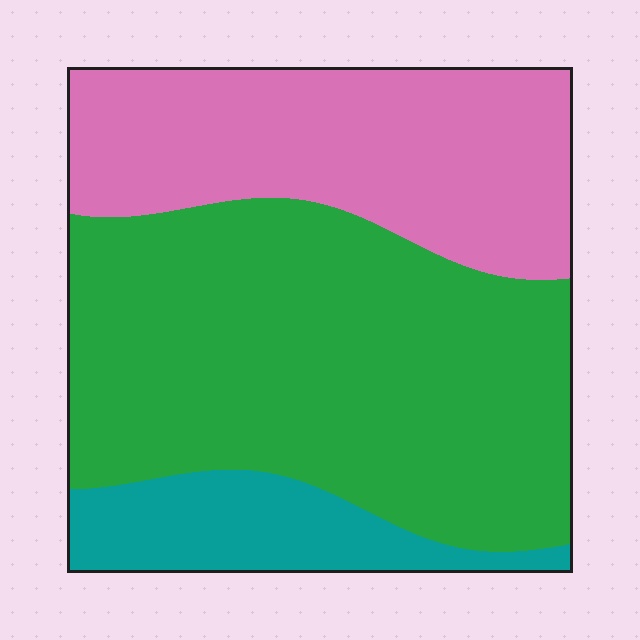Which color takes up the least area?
Teal, at roughly 15%.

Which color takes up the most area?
Green, at roughly 55%.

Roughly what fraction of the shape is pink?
Pink covers around 30% of the shape.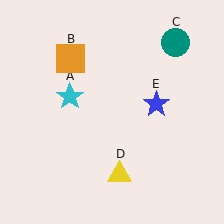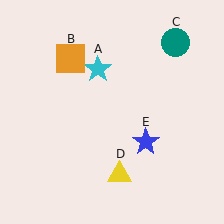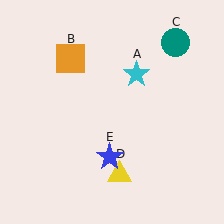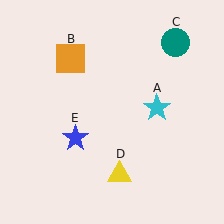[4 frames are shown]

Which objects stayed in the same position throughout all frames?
Orange square (object B) and teal circle (object C) and yellow triangle (object D) remained stationary.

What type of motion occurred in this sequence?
The cyan star (object A), blue star (object E) rotated clockwise around the center of the scene.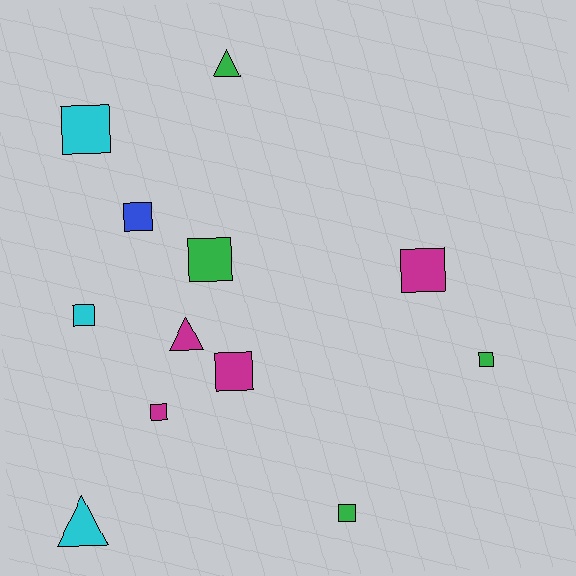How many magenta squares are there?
There are 3 magenta squares.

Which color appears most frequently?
Green, with 4 objects.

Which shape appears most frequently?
Square, with 9 objects.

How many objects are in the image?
There are 12 objects.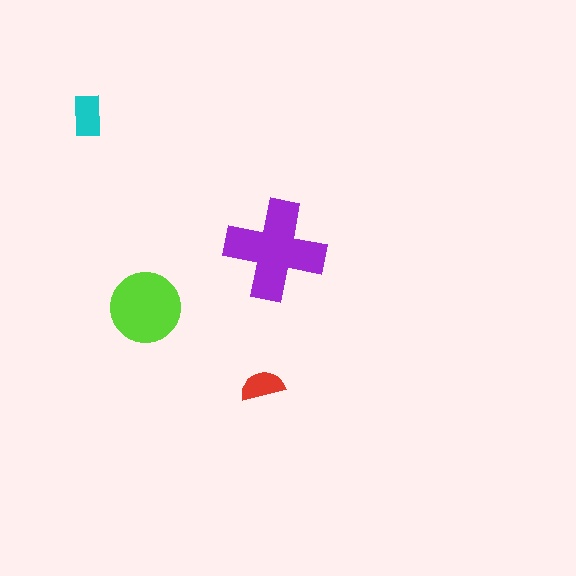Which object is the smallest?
The red semicircle.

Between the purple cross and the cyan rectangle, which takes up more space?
The purple cross.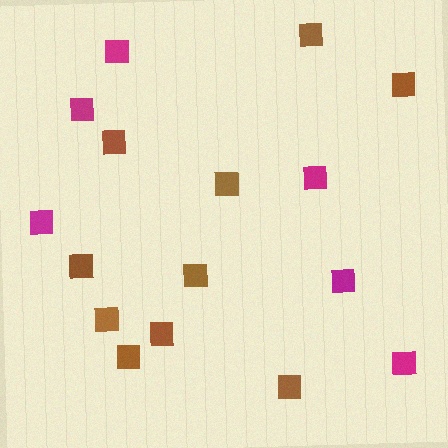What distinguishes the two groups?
There are 2 groups: one group of brown squares (10) and one group of magenta squares (6).